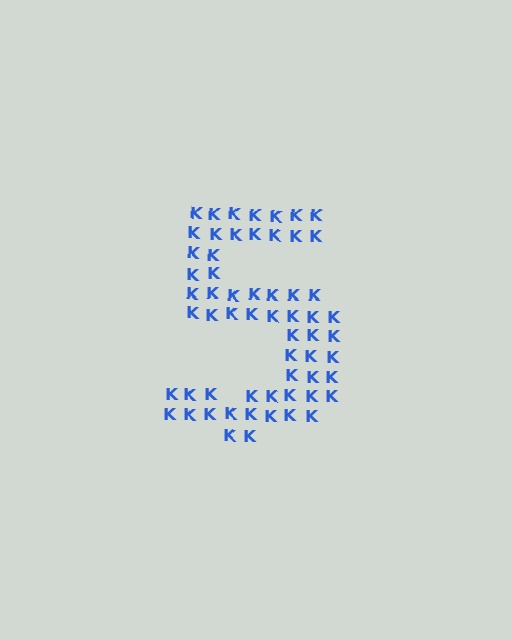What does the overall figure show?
The overall figure shows the digit 5.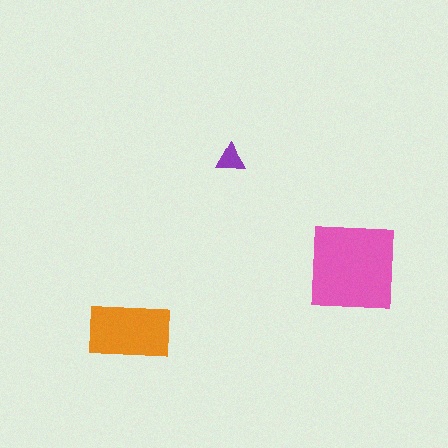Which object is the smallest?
The purple triangle.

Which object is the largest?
The pink square.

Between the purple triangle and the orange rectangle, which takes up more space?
The orange rectangle.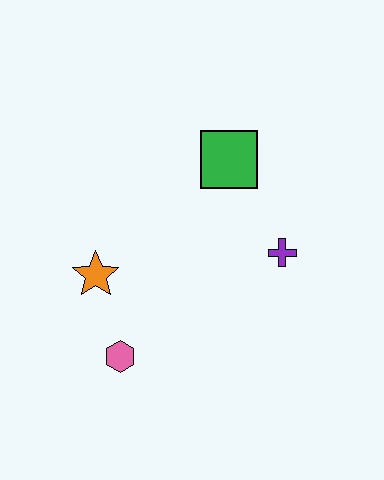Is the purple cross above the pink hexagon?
Yes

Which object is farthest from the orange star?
The purple cross is farthest from the orange star.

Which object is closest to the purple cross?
The green square is closest to the purple cross.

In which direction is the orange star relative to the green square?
The orange star is to the left of the green square.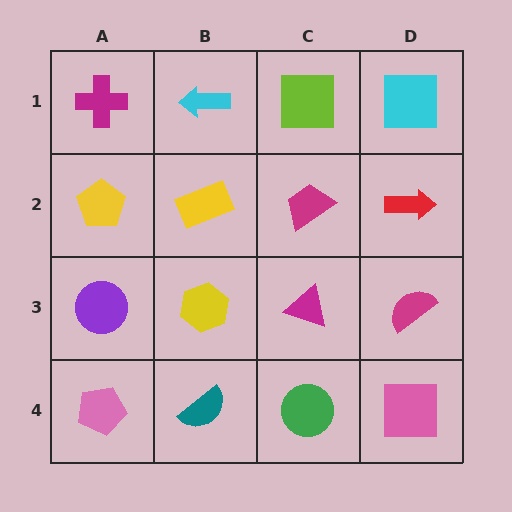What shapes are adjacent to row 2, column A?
A magenta cross (row 1, column A), a purple circle (row 3, column A), a yellow rectangle (row 2, column B).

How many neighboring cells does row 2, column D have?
3.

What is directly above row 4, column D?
A magenta semicircle.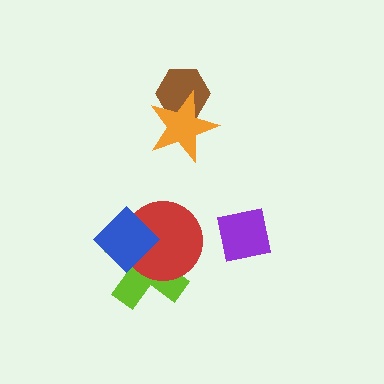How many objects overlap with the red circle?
2 objects overlap with the red circle.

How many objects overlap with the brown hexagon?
1 object overlaps with the brown hexagon.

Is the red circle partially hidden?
Yes, it is partially covered by another shape.